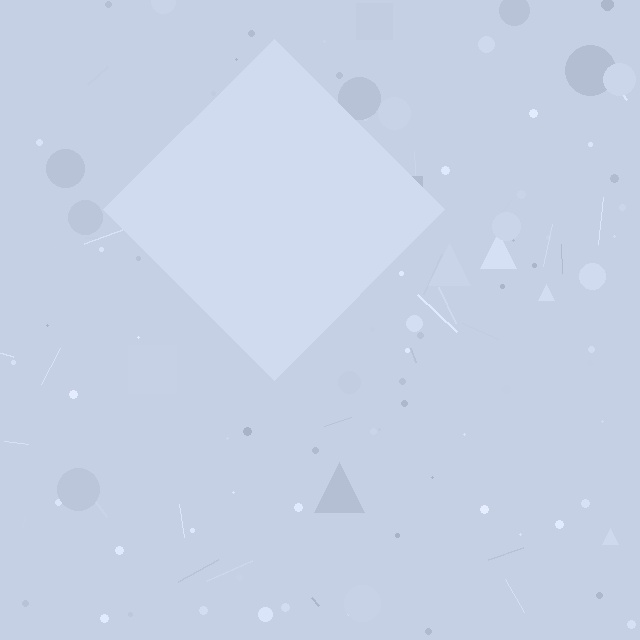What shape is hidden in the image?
A diamond is hidden in the image.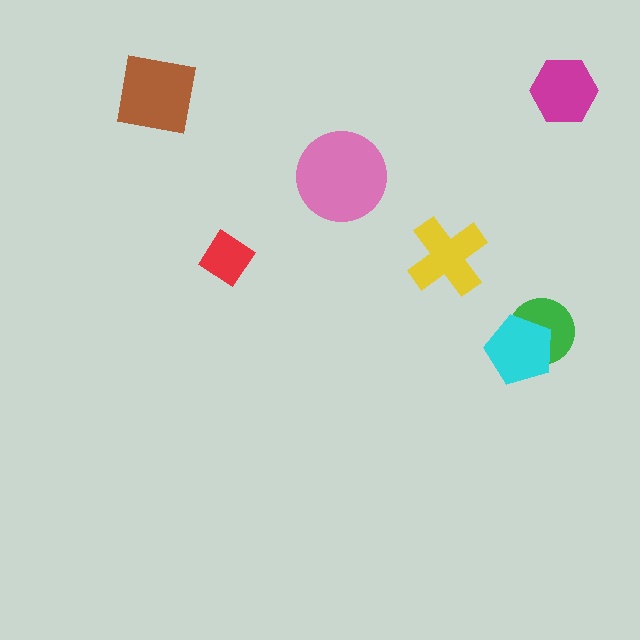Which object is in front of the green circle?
The cyan pentagon is in front of the green circle.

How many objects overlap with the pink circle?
0 objects overlap with the pink circle.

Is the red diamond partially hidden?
No, no other shape covers it.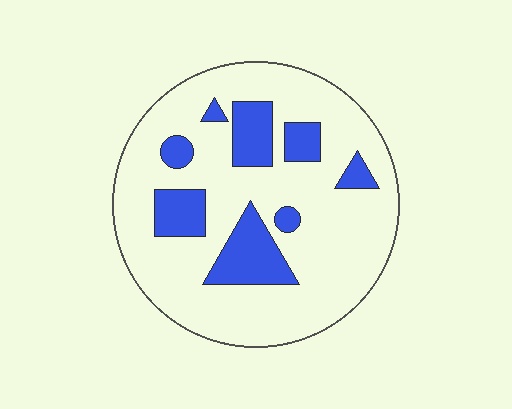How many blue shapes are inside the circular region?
8.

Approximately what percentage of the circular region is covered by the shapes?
Approximately 20%.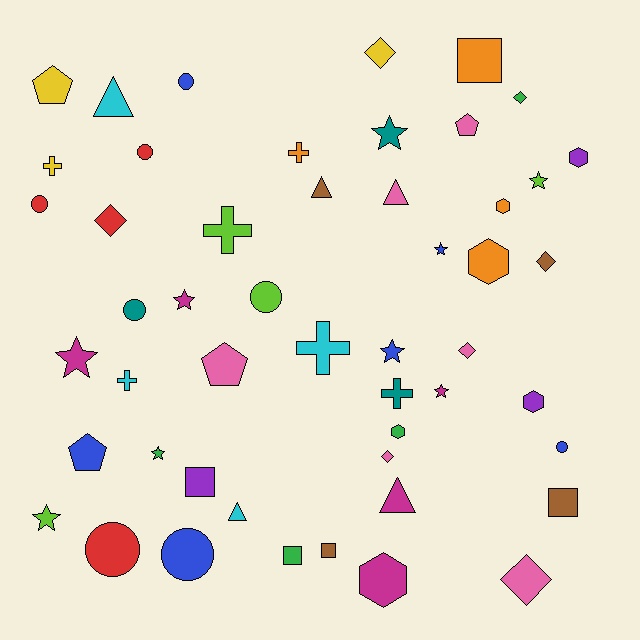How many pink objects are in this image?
There are 6 pink objects.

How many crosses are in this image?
There are 6 crosses.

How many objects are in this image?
There are 50 objects.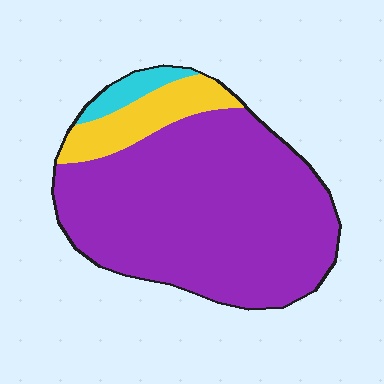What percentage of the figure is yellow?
Yellow takes up about one eighth (1/8) of the figure.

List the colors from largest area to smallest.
From largest to smallest: purple, yellow, cyan.